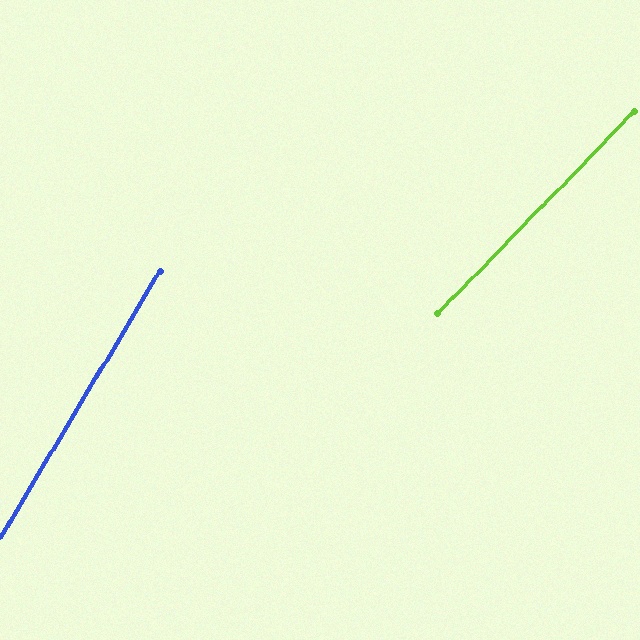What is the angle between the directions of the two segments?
Approximately 13 degrees.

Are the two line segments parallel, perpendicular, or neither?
Neither parallel nor perpendicular — they differ by about 13°.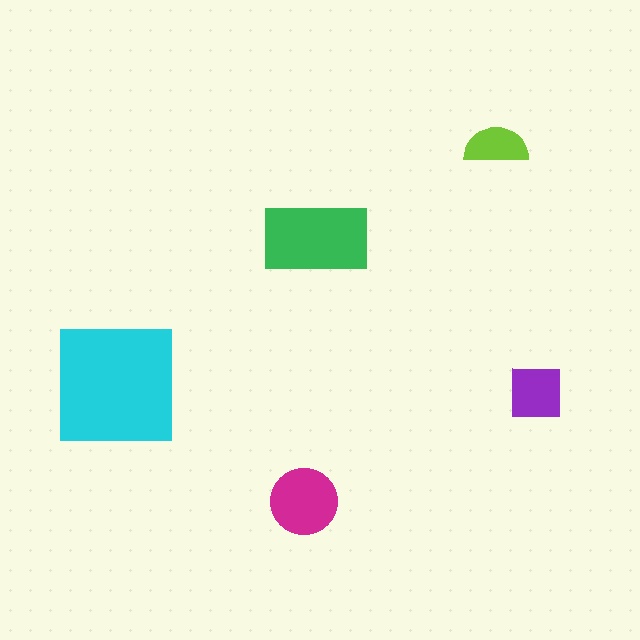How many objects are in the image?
There are 5 objects in the image.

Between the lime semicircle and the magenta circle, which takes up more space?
The magenta circle.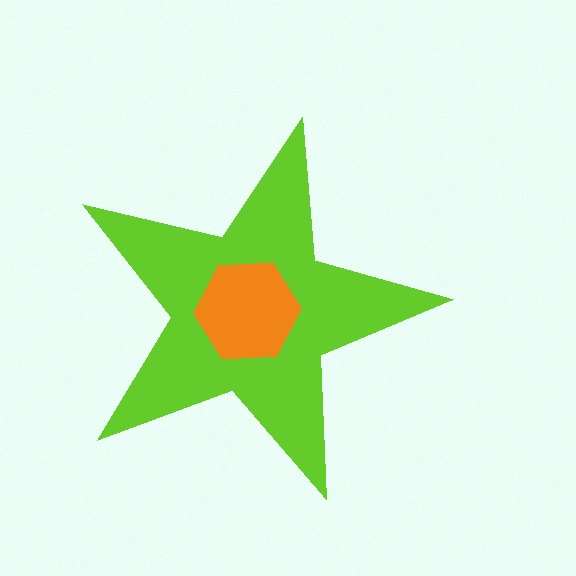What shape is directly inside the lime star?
The orange hexagon.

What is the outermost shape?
The lime star.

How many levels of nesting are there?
2.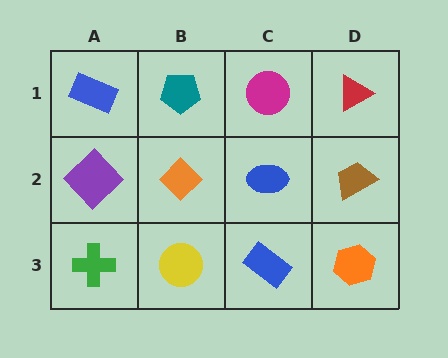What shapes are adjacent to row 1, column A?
A purple diamond (row 2, column A), a teal pentagon (row 1, column B).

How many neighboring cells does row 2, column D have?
3.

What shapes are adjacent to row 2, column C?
A magenta circle (row 1, column C), a blue rectangle (row 3, column C), an orange diamond (row 2, column B), a brown trapezoid (row 2, column D).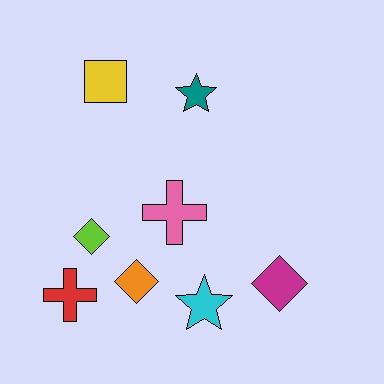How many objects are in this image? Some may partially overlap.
There are 8 objects.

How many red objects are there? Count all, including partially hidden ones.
There is 1 red object.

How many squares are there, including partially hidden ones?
There is 1 square.